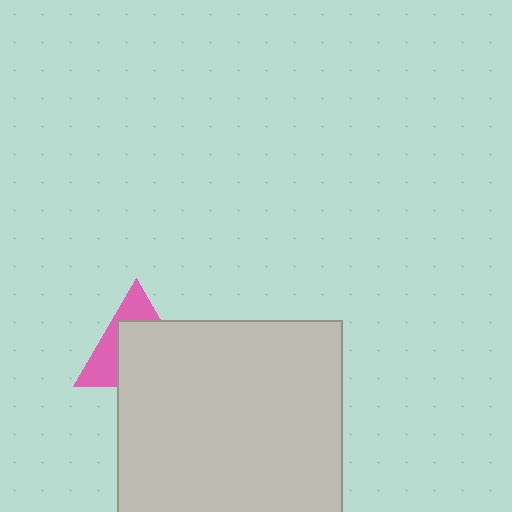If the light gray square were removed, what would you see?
You would see the complete pink triangle.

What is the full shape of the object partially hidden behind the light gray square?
The partially hidden object is a pink triangle.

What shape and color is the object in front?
The object in front is a light gray square.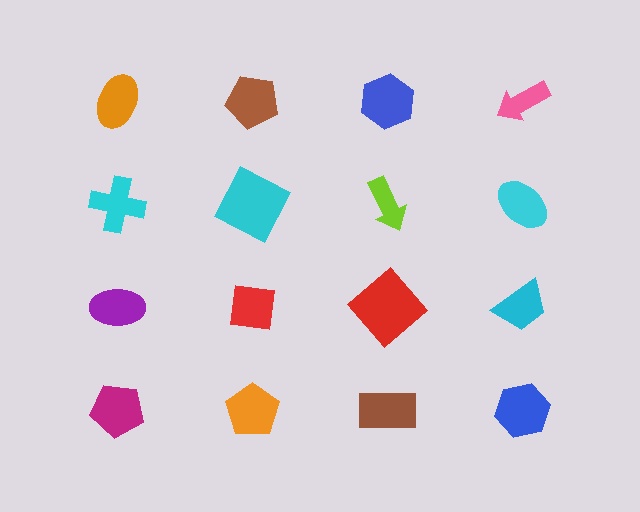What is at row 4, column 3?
A brown rectangle.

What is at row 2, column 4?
A cyan ellipse.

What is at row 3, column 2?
A red square.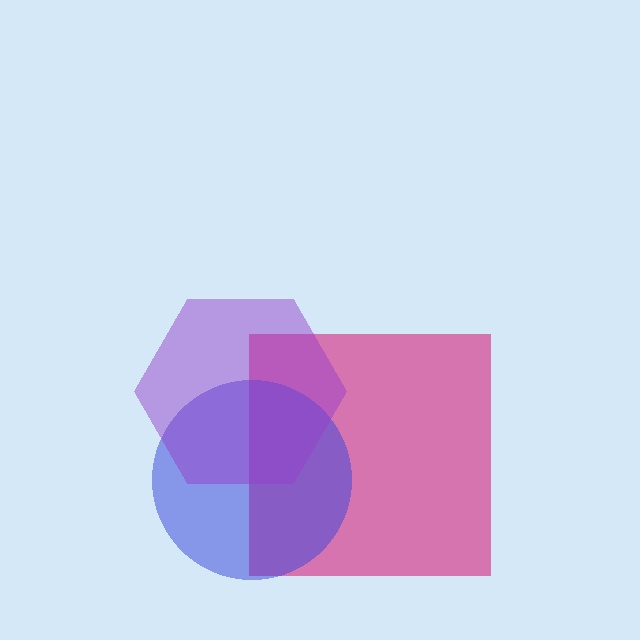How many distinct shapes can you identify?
There are 3 distinct shapes: a magenta square, a blue circle, a purple hexagon.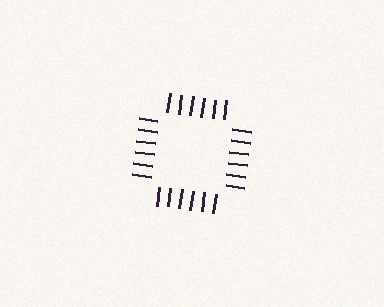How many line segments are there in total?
24 — 6 along each of the 4 edges.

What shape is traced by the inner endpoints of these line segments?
An illusory square — the line segments terminate on its edges but no continuous stroke is drawn.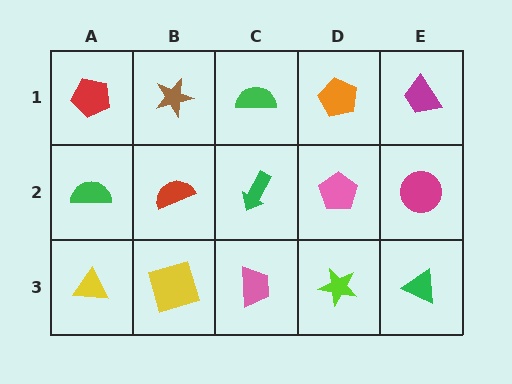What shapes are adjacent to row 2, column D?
An orange pentagon (row 1, column D), a lime star (row 3, column D), a green arrow (row 2, column C), a magenta circle (row 2, column E).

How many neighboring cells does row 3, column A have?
2.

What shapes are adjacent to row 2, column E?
A magenta trapezoid (row 1, column E), a green triangle (row 3, column E), a pink pentagon (row 2, column D).